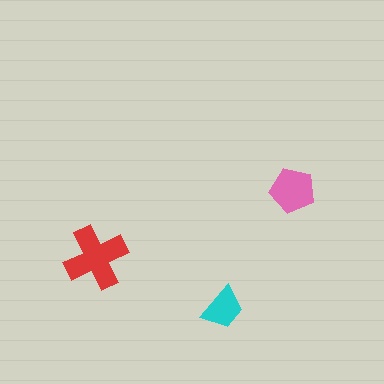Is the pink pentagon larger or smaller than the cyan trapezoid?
Larger.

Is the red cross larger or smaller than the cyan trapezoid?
Larger.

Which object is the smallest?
The cyan trapezoid.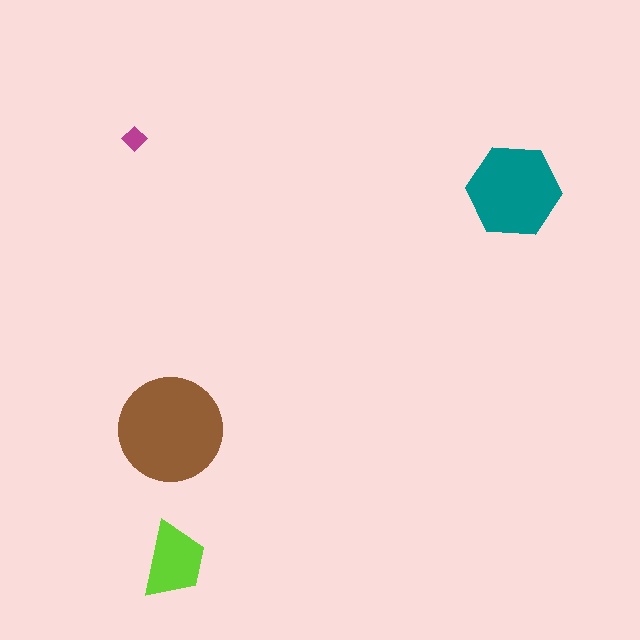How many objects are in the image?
There are 4 objects in the image.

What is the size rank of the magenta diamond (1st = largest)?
4th.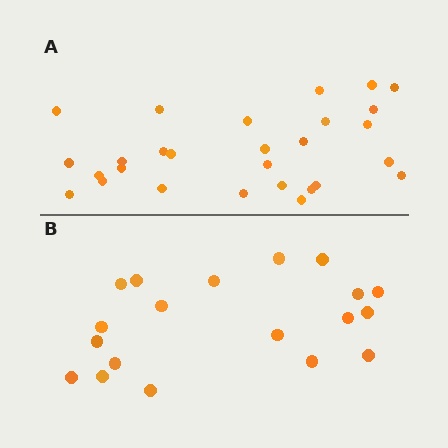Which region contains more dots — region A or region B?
Region A (the top region) has more dots.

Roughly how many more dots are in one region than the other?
Region A has roughly 8 or so more dots than region B.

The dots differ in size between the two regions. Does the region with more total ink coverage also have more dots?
No. Region B has more total ink coverage because its dots are larger, but region A actually contains more individual dots. Total area can be misleading — the number of items is what matters here.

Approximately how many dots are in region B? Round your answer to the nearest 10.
About 20 dots. (The exact count is 19, which rounds to 20.)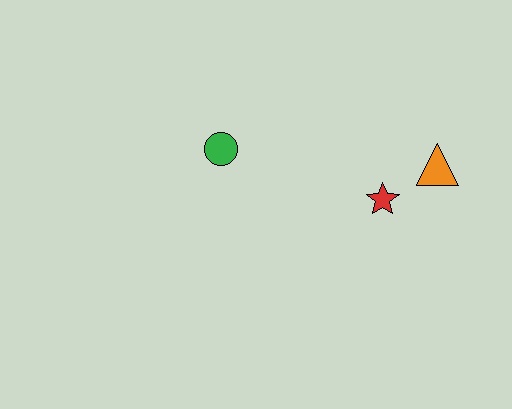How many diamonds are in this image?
There are no diamonds.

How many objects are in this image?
There are 3 objects.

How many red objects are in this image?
There is 1 red object.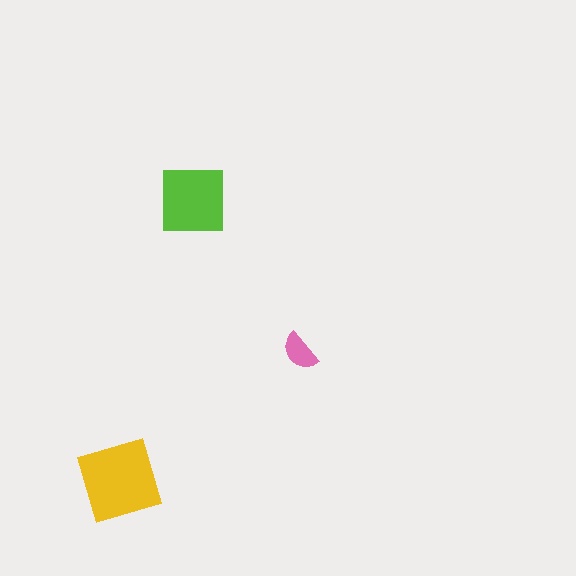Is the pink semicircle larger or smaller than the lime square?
Smaller.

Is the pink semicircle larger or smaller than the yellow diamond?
Smaller.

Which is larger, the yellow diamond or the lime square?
The yellow diamond.